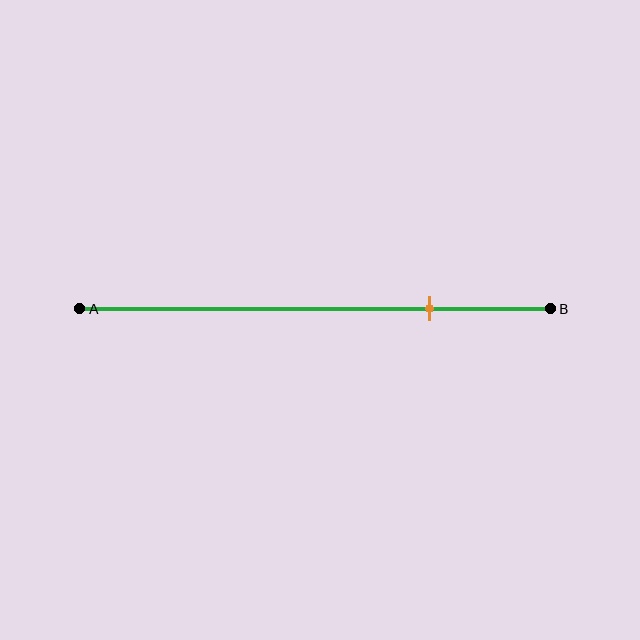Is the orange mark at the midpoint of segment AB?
No, the mark is at about 75% from A, not at the 50% midpoint.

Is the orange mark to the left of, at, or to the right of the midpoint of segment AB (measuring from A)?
The orange mark is to the right of the midpoint of segment AB.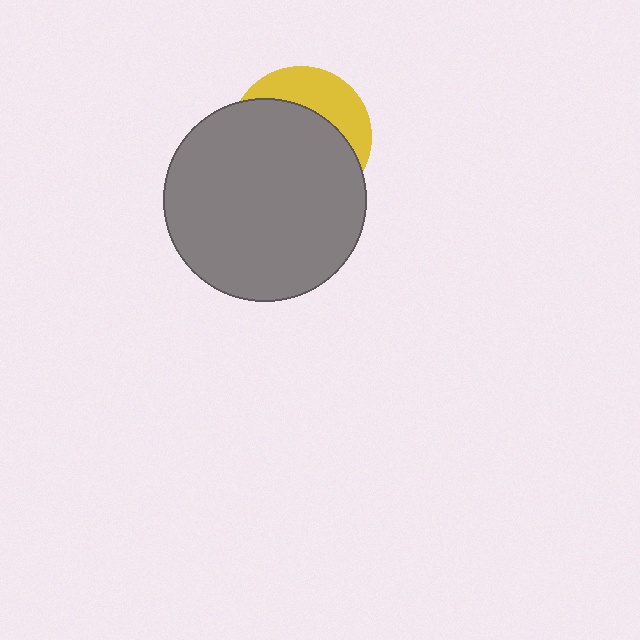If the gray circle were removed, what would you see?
You would see the complete yellow circle.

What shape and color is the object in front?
The object in front is a gray circle.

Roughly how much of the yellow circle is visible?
A small part of it is visible (roughly 32%).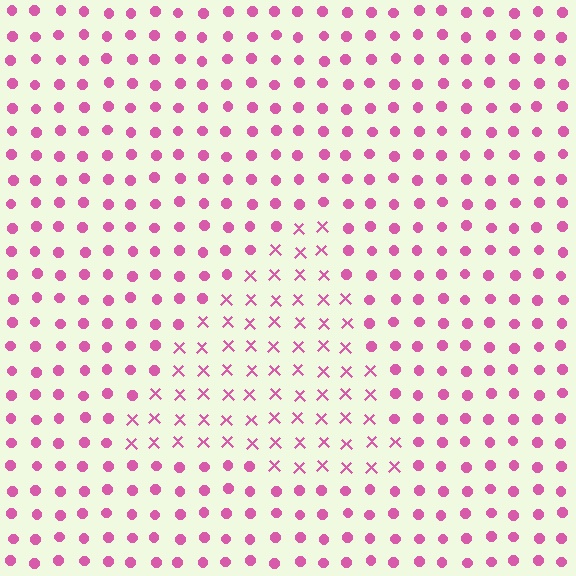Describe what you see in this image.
The image is filled with small pink elements arranged in a uniform grid. A triangle-shaped region contains X marks, while the surrounding area contains circles. The boundary is defined purely by the change in element shape.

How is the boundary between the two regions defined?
The boundary is defined by a change in element shape: X marks inside vs. circles outside. All elements share the same color and spacing.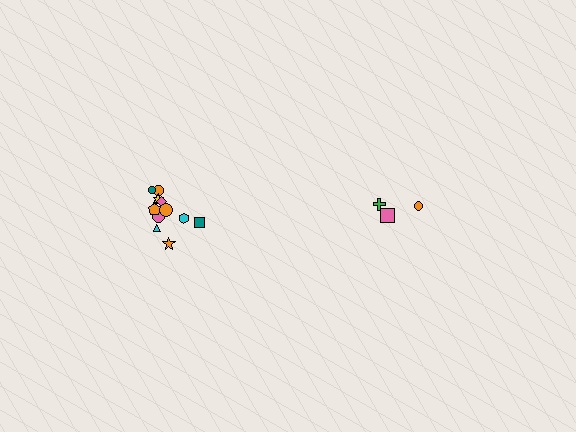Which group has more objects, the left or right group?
The left group.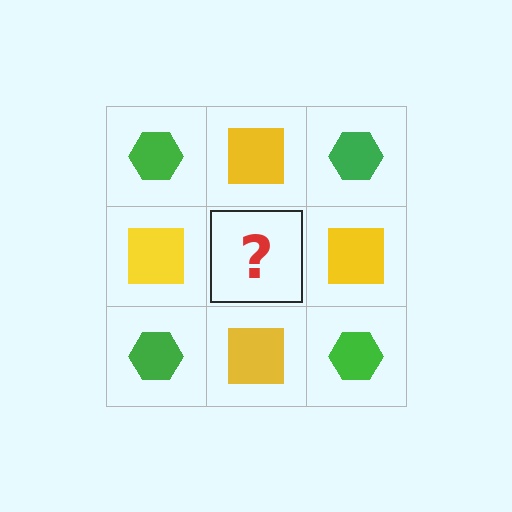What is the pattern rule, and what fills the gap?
The rule is that it alternates green hexagon and yellow square in a checkerboard pattern. The gap should be filled with a green hexagon.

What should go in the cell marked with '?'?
The missing cell should contain a green hexagon.